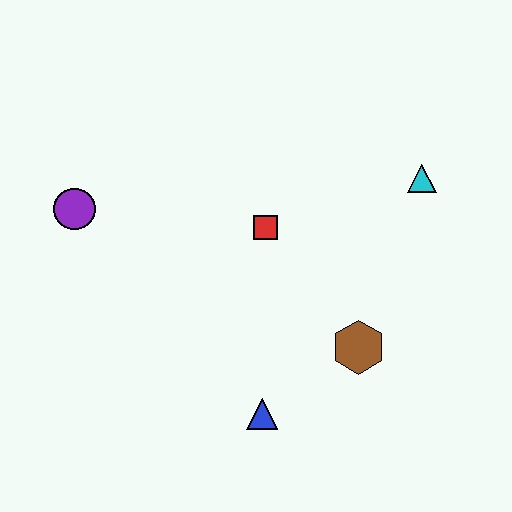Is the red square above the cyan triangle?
No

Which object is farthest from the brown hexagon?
The purple circle is farthest from the brown hexagon.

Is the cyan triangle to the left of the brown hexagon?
No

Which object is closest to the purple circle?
The red square is closest to the purple circle.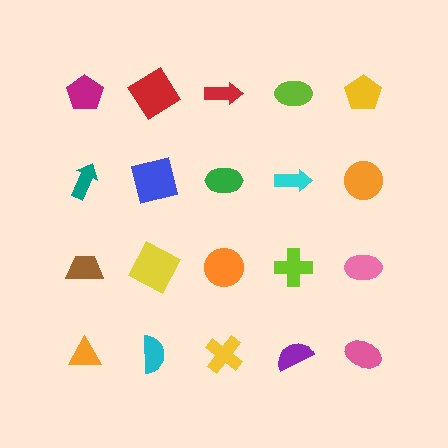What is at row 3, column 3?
An orange circle.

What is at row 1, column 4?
A lime ellipse.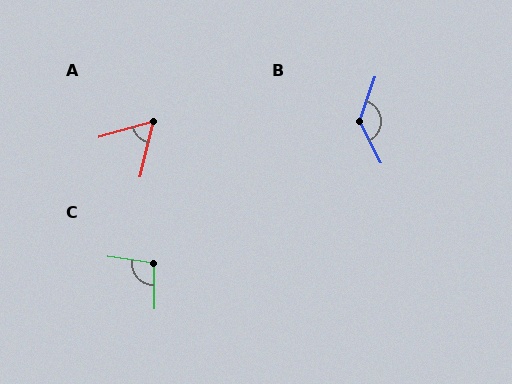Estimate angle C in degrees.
Approximately 99 degrees.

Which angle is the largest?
B, at approximately 134 degrees.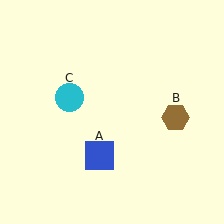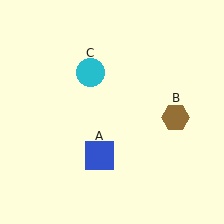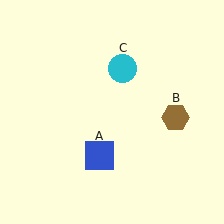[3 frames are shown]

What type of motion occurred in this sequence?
The cyan circle (object C) rotated clockwise around the center of the scene.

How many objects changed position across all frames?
1 object changed position: cyan circle (object C).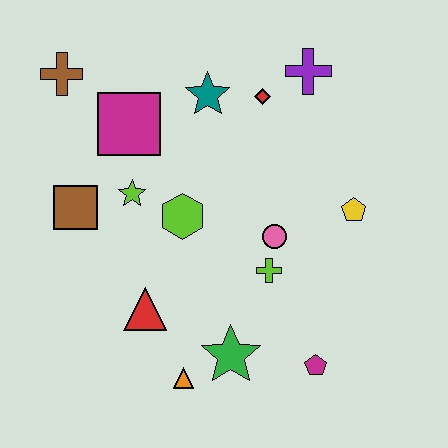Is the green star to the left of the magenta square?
No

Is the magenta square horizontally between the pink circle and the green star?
No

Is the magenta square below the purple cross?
Yes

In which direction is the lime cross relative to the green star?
The lime cross is above the green star.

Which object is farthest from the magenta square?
The magenta pentagon is farthest from the magenta square.